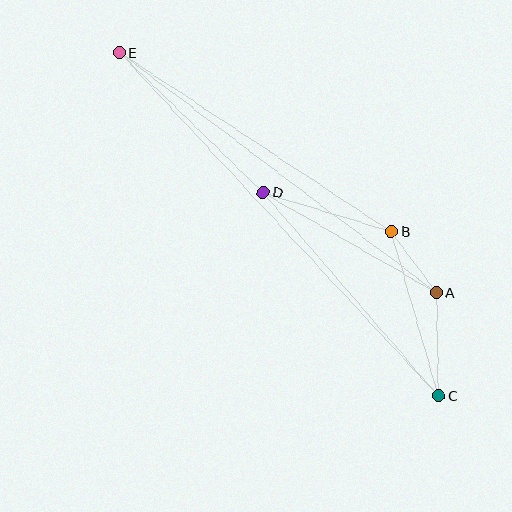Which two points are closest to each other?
Points A and B are closest to each other.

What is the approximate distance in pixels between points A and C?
The distance between A and C is approximately 103 pixels.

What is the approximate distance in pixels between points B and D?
The distance between B and D is approximately 134 pixels.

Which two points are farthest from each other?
Points C and E are farthest from each other.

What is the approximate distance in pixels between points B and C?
The distance between B and C is approximately 171 pixels.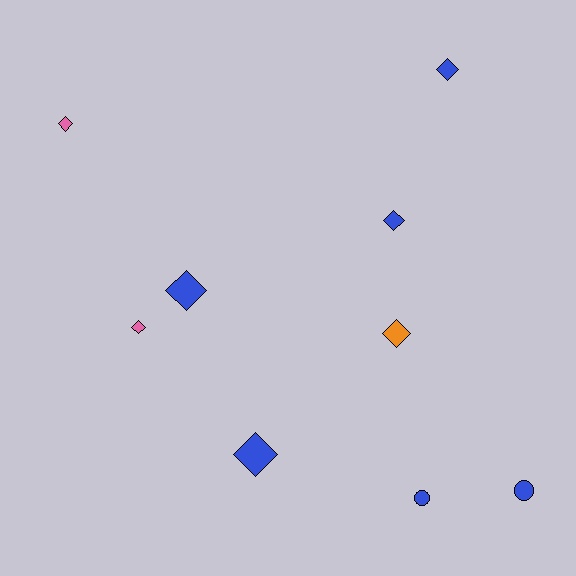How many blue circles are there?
There are 2 blue circles.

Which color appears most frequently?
Blue, with 6 objects.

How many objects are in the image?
There are 9 objects.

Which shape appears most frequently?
Diamond, with 7 objects.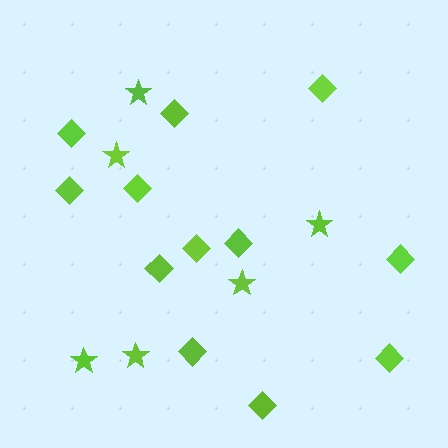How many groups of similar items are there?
There are 2 groups: one group of stars (6) and one group of diamonds (12).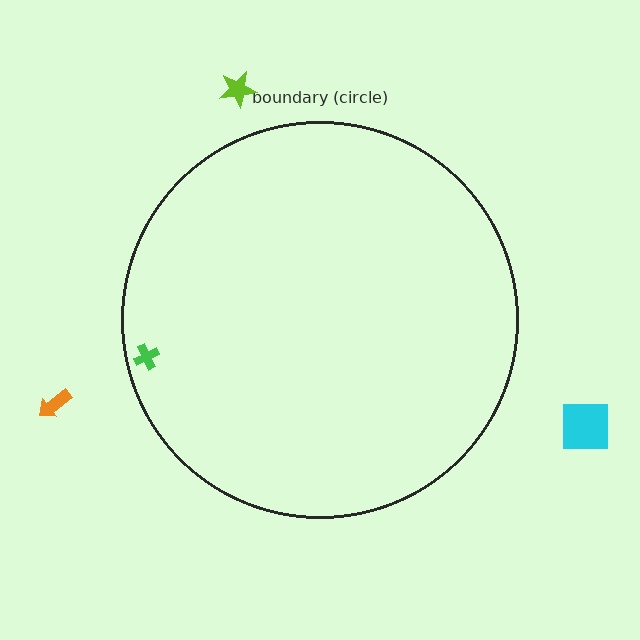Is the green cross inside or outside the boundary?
Inside.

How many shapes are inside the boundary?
1 inside, 3 outside.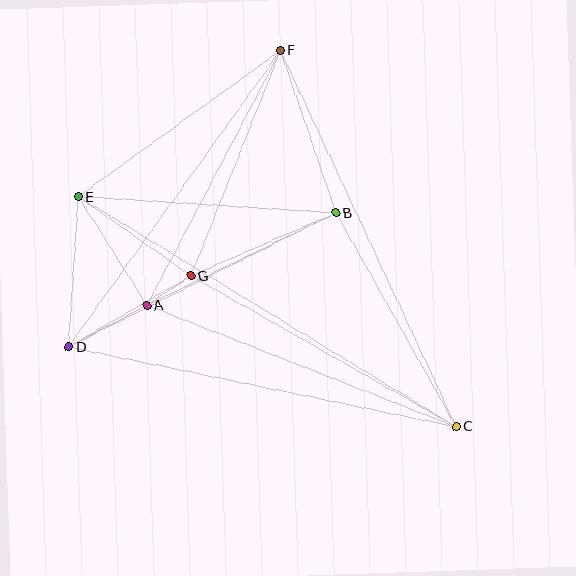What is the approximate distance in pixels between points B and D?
The distance between B and D is approximately 299 pixels.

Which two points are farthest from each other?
Points C and E are farthest from each other.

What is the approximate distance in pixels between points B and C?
The distance between B and C is approximately 245 pixels.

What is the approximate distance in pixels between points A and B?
The distance between A and B is approximately 211 pixels.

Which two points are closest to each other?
Points A and G are closest to each other.